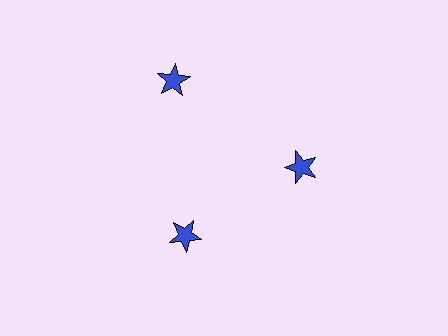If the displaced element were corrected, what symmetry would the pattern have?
It would have 3-fold rotational symmetry — the pattern would map onto itself every 120 degrees.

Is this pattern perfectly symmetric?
No. The 3 blue stars are arranged in a ring, but one element near the 11 o'clock position is pushed outward from the center, breaking the 3-fold rotational symmetry.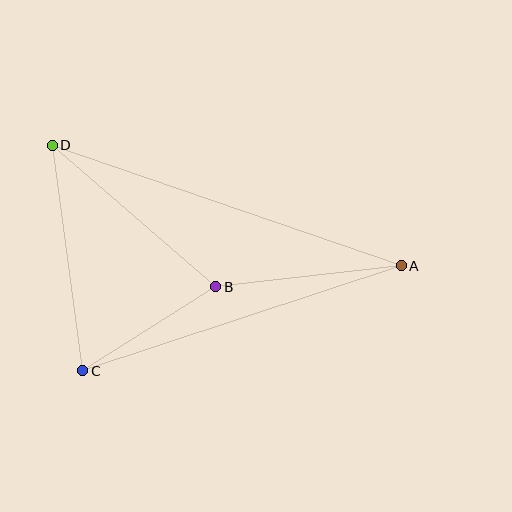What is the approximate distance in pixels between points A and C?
The distance between A and C is approximately 335 pixels.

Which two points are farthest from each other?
Points A and D are farthest from each other.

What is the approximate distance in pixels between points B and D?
The distance between B and D is approximately 216 pixels.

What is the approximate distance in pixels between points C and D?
The distance between C and D is approximately 227 pixels.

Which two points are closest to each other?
Points B and C are closest to each other.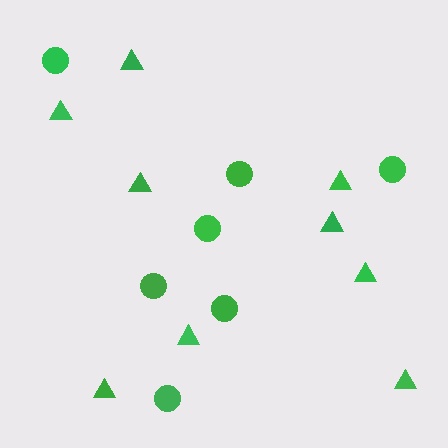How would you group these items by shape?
There are 2 groups: one group of triangles (9) and one group of circles (7).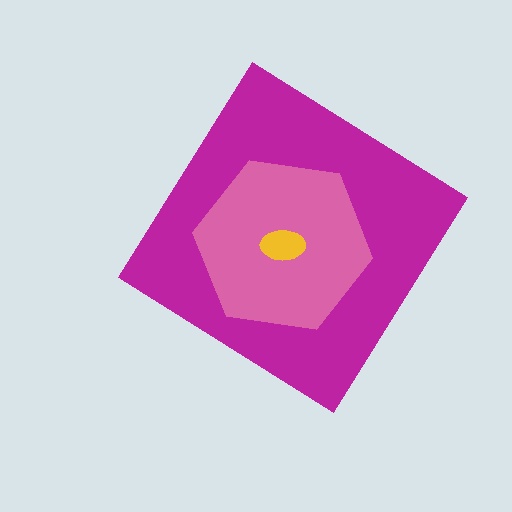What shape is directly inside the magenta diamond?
The pink hexagon.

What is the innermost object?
The yellow ellipse.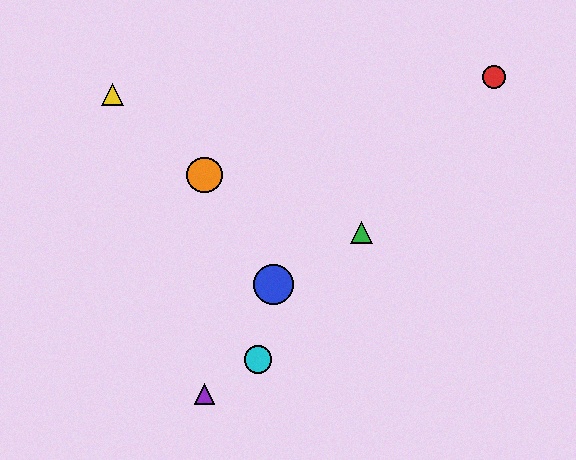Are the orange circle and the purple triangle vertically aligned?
Yes, both are at x≈204.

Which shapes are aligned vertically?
The purple triangle, the orange circle are aligned vertically.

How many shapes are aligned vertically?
2 shapes (the purple triangle, the orange circle) are aligned vertically.